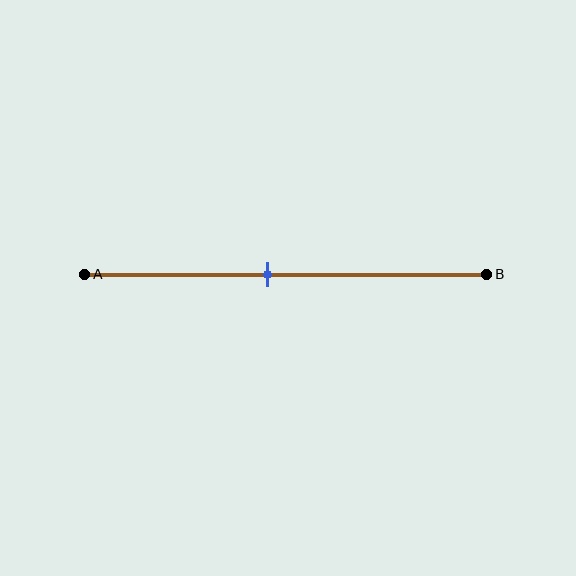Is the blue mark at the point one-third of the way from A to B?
No, the mark is at about 45% from A, not at the 33% one-third point.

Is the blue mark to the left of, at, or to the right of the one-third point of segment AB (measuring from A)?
The blue mark is to the right of the one-third point of segment AB.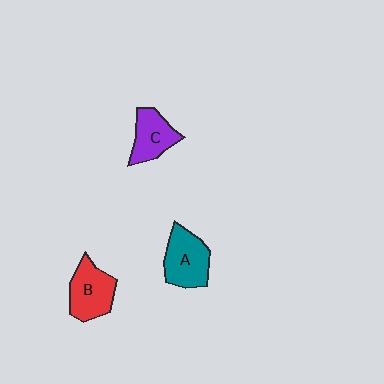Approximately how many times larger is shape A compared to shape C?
Approximately 1.2 times.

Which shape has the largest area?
Shape A (teal).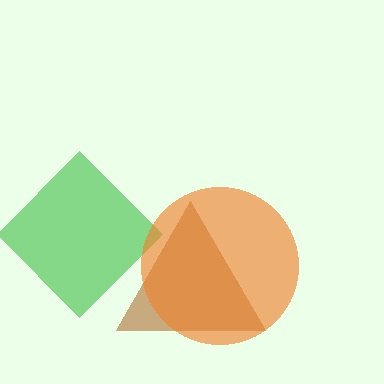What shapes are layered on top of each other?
The layered shapes are: a green diamond, a brown triangle, an orange circle.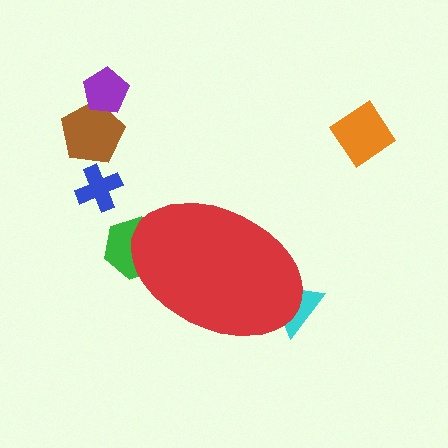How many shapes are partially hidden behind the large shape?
2 shapes are partially hidden.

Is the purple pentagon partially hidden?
No, the purple pentagon is fully visible.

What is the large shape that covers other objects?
A red ellipse.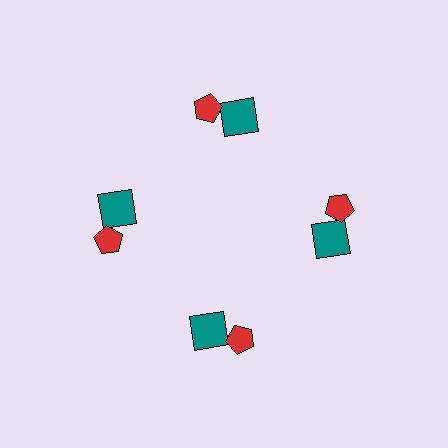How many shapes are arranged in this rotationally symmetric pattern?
There are 8 shapes, arranged in 4 groups of 2.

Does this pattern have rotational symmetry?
Yes, this pattern has 4-fold rotational symmetry. It looks the same after rotating 90 degrees around the center.